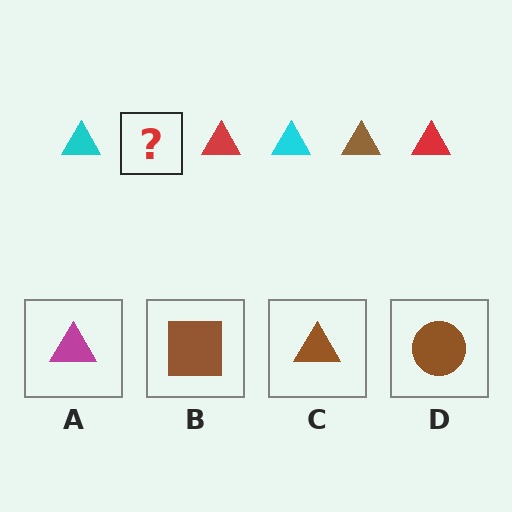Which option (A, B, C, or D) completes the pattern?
C.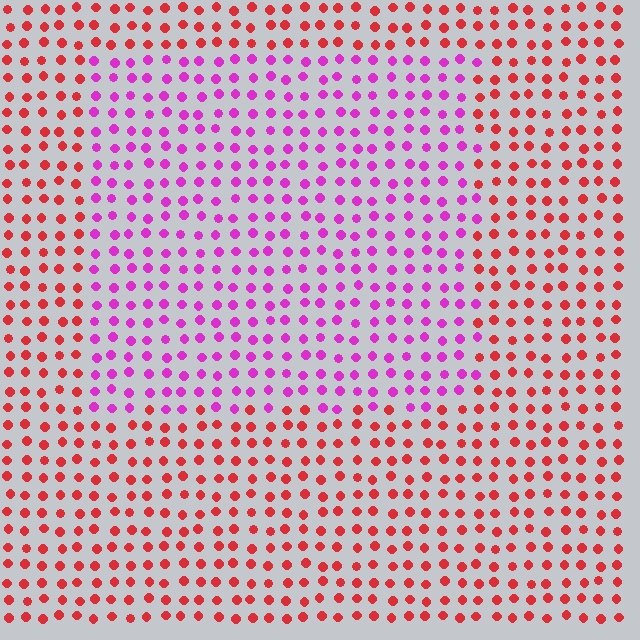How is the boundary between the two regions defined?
The boundary is defined purely by a slight shift in hue (about 52 degrees). Spacing, size, and orientation are identical on both sides.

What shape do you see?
I see a rectangle.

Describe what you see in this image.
The image is filled with small red elements in a uniform arrangement. A rectangle-shaped region is visible where the elements are tinted to a slightly different hue, forming a subtle color boundary.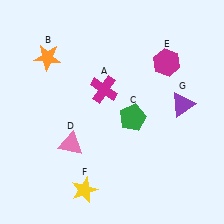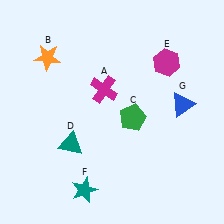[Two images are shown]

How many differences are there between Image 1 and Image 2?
There are 3 differences between the two images.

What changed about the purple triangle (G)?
In Image 1, G is purple. In Image 2, it changed to blue.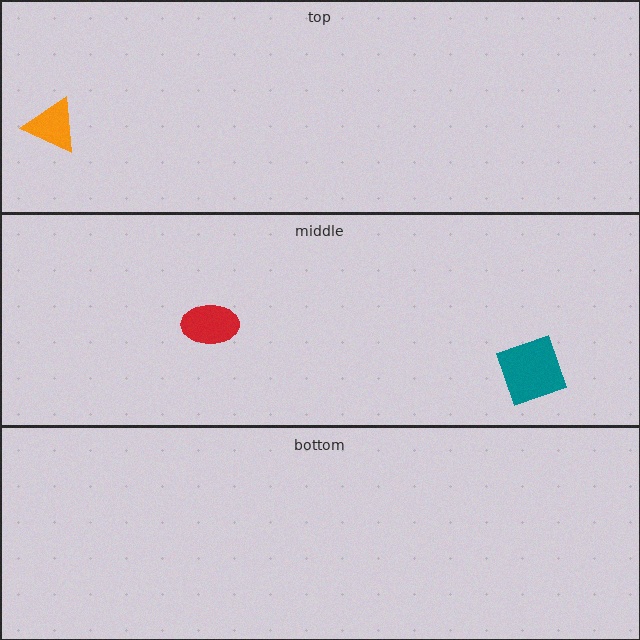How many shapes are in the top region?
1.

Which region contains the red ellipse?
The middle region.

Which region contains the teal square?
The middle region.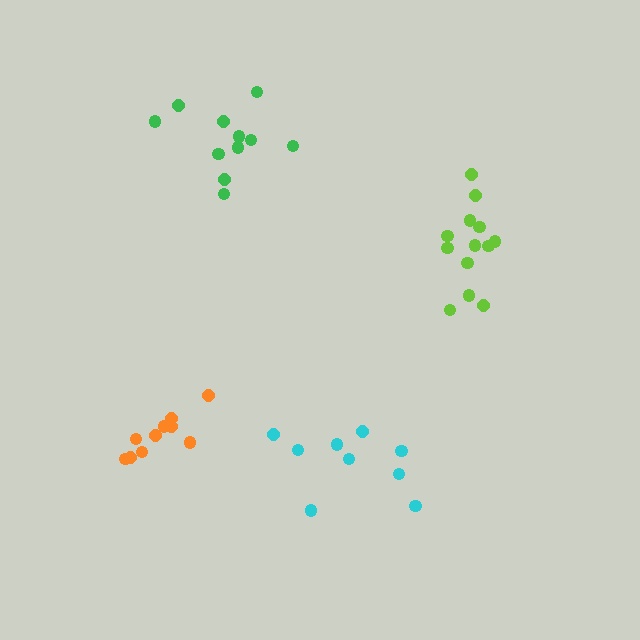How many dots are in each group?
Group 1: 13 dots, Group 2: 10 dots, Group 3: 9 dots, Group 4: 11 dots (43 total).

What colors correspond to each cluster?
The clusters are colored: lime, orange, cyan, green.